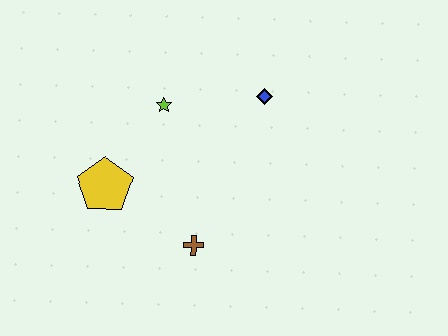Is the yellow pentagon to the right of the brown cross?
No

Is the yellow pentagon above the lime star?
No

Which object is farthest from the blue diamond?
The yellow pentagon is farthest from the blue diamond.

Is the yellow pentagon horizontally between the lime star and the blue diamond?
No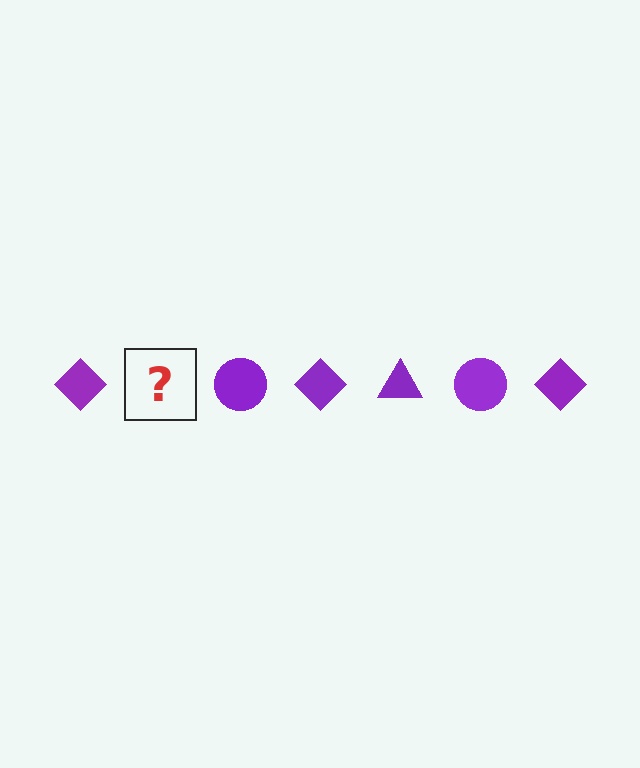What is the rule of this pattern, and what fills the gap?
The rule is that the pattern cycles through diamond, triangle, circle shapes in purple. The gap should be filled with a purple triangle.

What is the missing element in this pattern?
The missing element is a purple triangle.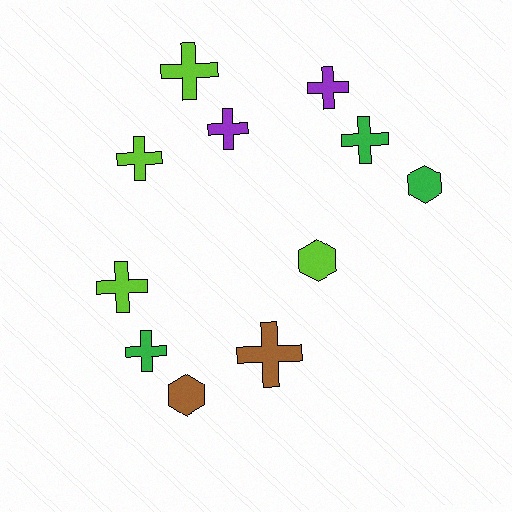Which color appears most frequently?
Lime, with 4 objects.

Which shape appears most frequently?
Cross, with 8 objects.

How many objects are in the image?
There are 11 objects.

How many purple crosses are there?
There are 2 purple crosses.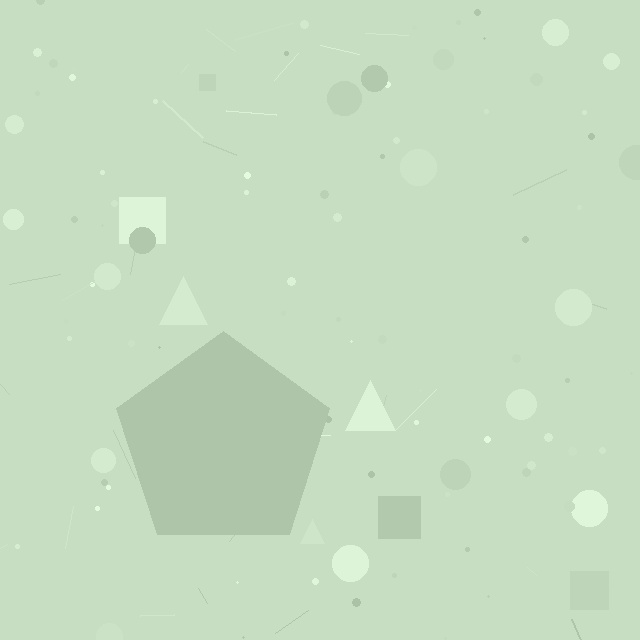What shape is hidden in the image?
A pentagon is hidden in the image.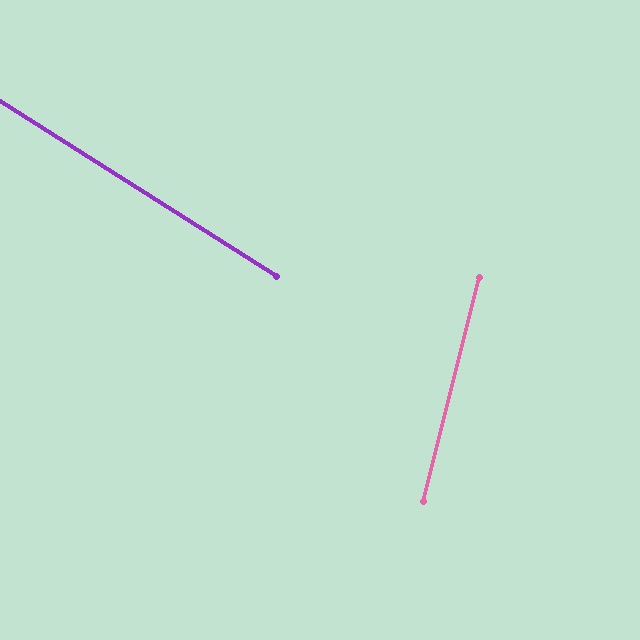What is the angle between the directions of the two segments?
Approximately 72 degrees.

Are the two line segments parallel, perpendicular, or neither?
Neither parallel nor perpendicular — they differ by about 72°.